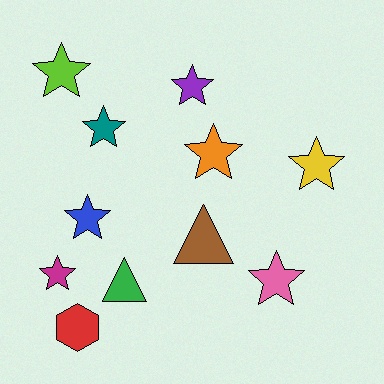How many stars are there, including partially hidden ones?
There are 8 stars.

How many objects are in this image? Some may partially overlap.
There are 11 objects.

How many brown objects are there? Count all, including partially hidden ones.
There is 1 brown object.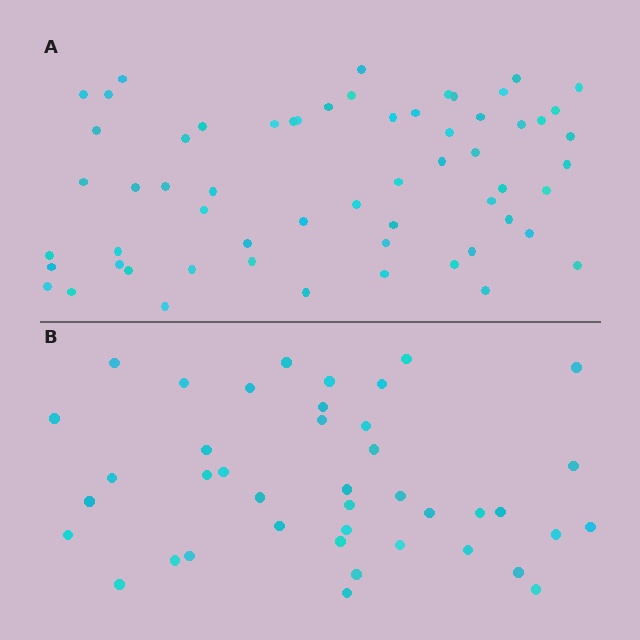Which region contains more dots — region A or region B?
Region A (the top region) has more dots.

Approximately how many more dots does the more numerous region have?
Region A has approximately 20 more dots than region B.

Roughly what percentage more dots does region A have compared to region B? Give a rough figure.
About 45% more.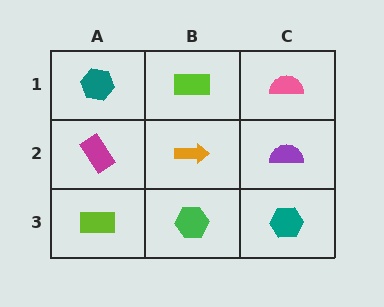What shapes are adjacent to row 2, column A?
A teal hexagon (row 1, column A), a lime rectangle (row 3, column A), an orange arrow (row 2, column B).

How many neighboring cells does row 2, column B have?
4.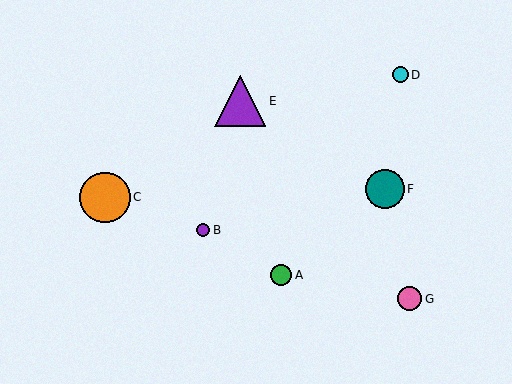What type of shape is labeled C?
Shape C is an orange circle.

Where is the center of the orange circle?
The center of the orange circle is at (105, 197).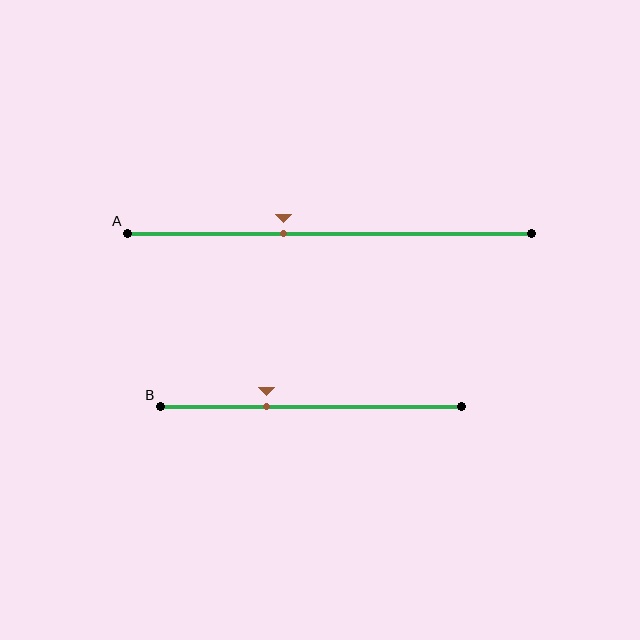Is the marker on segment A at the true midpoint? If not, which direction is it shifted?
No, the marker on segment A is shifted to the left by about 11% of the segment length.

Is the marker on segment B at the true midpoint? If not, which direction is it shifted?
No, the marker on segment B is shifted to the left by about 15% of the segment length.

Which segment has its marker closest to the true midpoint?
Segment A has its marker closest to the true midpoint.